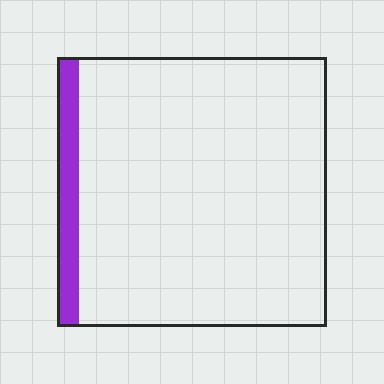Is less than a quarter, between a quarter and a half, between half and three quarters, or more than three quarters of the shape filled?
Less than a quarter.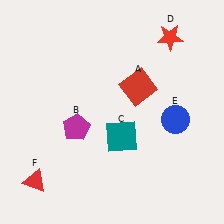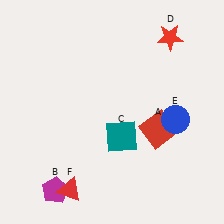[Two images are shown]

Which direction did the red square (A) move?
The red square (A) moved down.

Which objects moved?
The objects that moved are: the red square (A), the magenta pentagon (B), the red triangle (F).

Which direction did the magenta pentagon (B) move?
The magenta pentagon (B) moved down.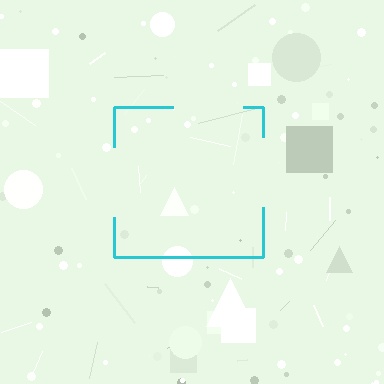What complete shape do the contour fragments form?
The contour fragments form a square.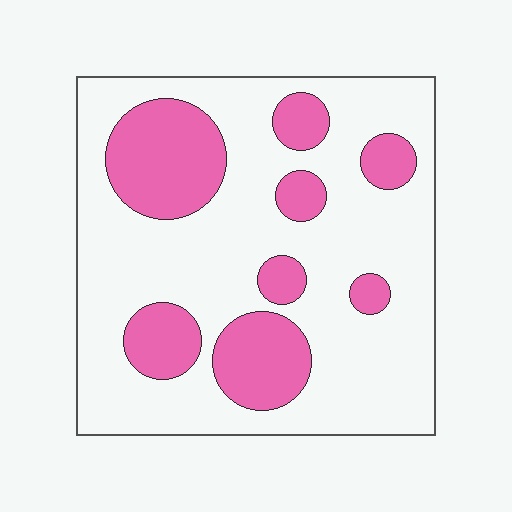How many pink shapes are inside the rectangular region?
8.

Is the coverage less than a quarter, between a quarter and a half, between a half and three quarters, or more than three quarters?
Between a quarter and a half.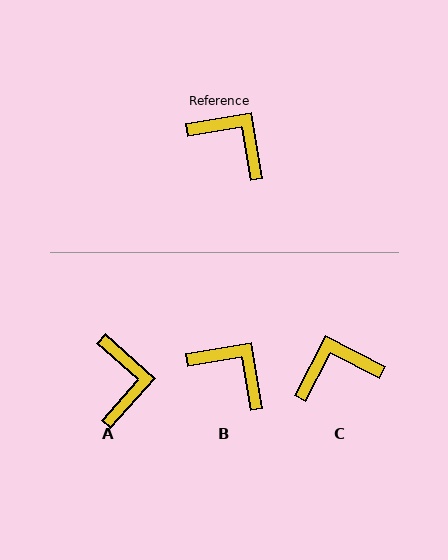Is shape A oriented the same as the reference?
No, it is off by about 52 degrees.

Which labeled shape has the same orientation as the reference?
B.